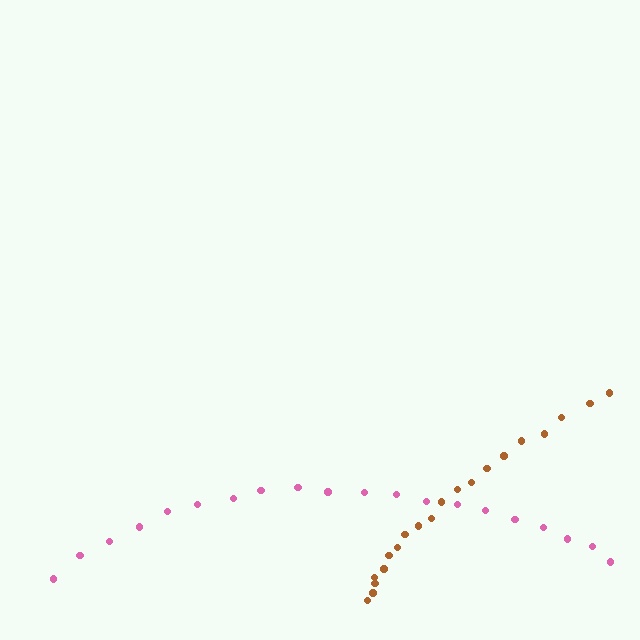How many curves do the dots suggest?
There are 2 distinct paths.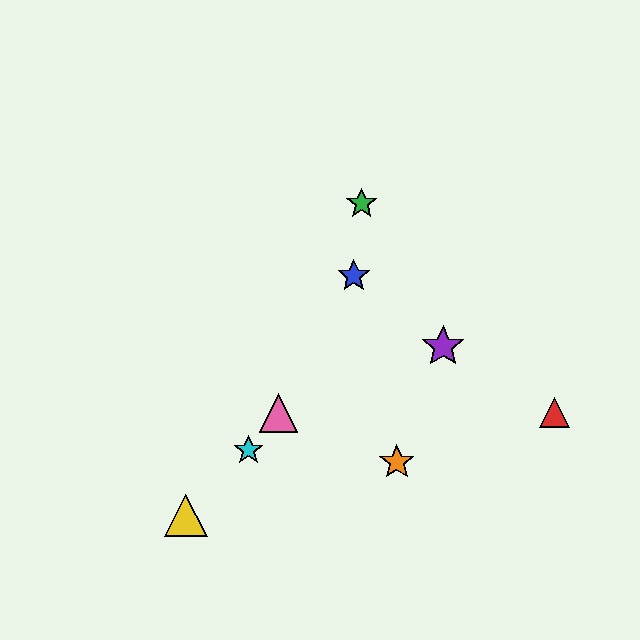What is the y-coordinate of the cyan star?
The cyan star is at y≈450.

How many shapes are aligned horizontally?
2 shapes (the red triangle, the pink triangle) are aligned horizontally.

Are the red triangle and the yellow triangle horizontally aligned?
No, the red triangle is at y≈413 and the yellow triangle is at y≈516.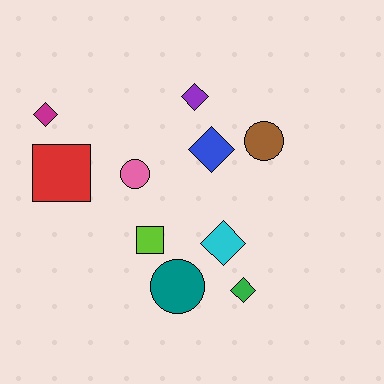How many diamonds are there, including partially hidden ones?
There are 5 diamonds.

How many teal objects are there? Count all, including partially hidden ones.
There is 1 teal object.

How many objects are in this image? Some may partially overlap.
There are 10 objects.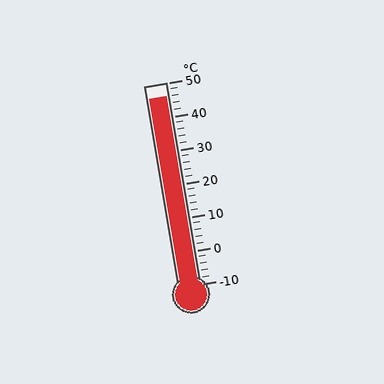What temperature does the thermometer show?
The thermometer shows approximately 46°C.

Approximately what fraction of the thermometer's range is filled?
The thermometer is filled to approximately 95% of its range.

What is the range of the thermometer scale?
The thermometer scale ranges from -10°C to 50°C.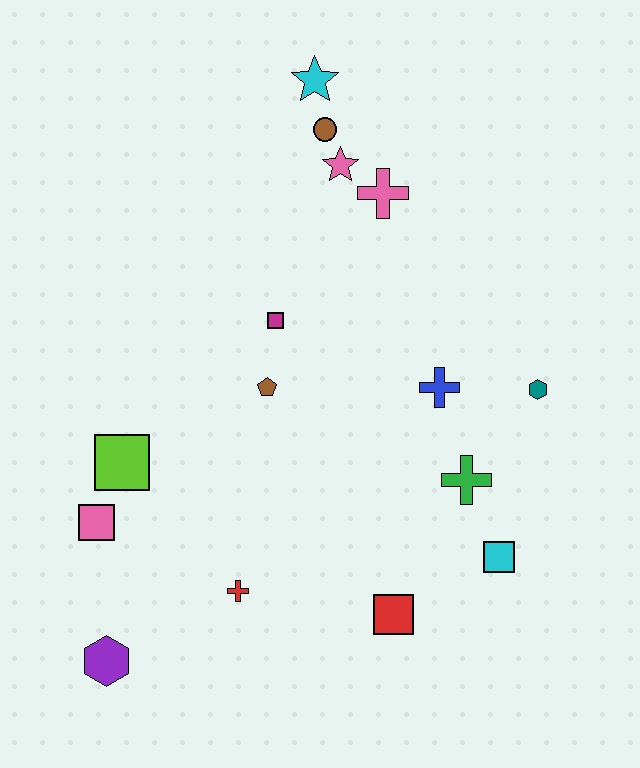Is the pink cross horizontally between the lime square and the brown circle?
No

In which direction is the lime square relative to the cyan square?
The lime square is to the left of the cyan square.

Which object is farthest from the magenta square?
The purple hexagon is farthest from the magenta square.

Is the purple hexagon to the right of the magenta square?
No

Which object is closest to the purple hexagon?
The pink square is closest to the purple hexagon.